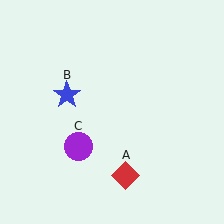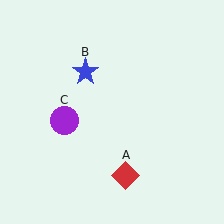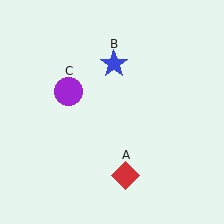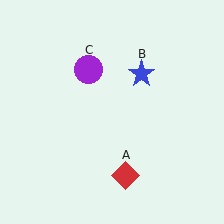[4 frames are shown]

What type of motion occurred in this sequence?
The blue star (object B), purple circle (object C) rotated clockwise around the center of the scene.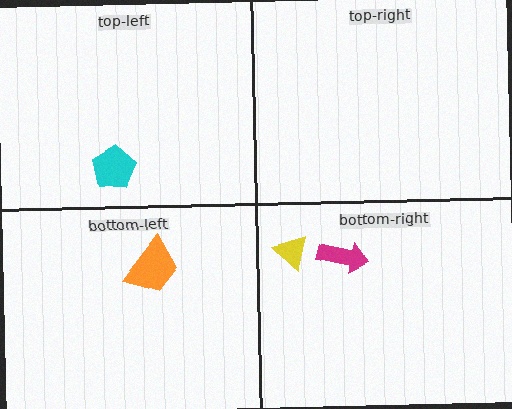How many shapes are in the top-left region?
1.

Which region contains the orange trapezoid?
The bottom-left region.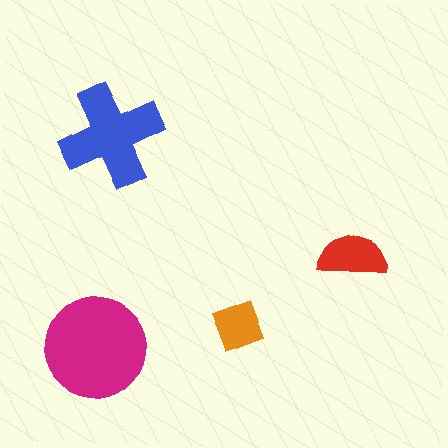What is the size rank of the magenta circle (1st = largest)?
1st.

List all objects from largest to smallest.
The magenta circle, the blue cross, the red semicircle, the orange diamond.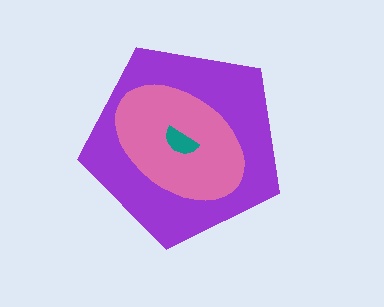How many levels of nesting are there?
3.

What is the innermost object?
The teal semicircle.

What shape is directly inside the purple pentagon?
The pink ellipse.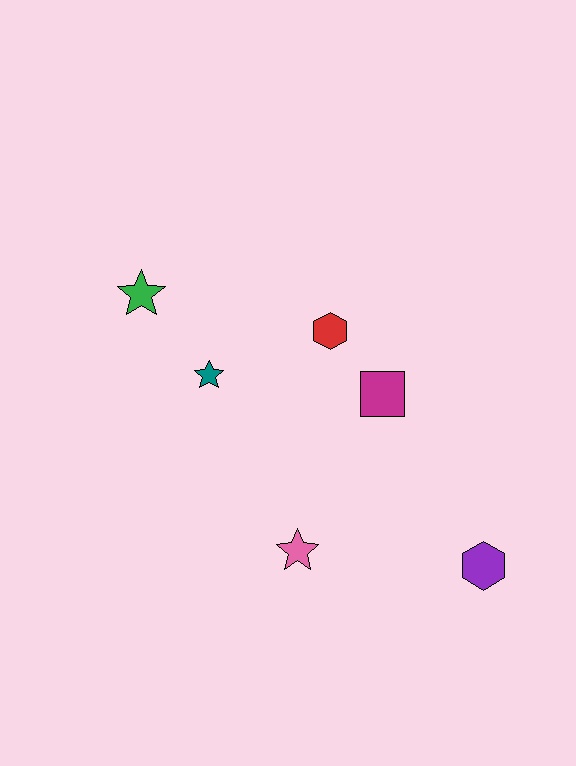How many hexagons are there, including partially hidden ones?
There are 2 hexagons.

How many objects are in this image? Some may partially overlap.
There are 6 objects.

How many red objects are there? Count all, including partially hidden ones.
There is 1 red object.